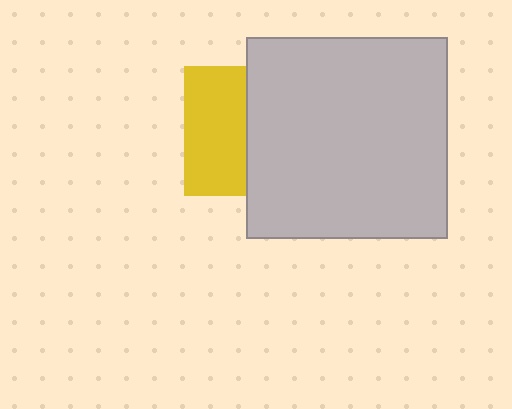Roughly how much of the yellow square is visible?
About half of it is visible (roughly 48%).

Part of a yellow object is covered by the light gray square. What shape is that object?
It is a square.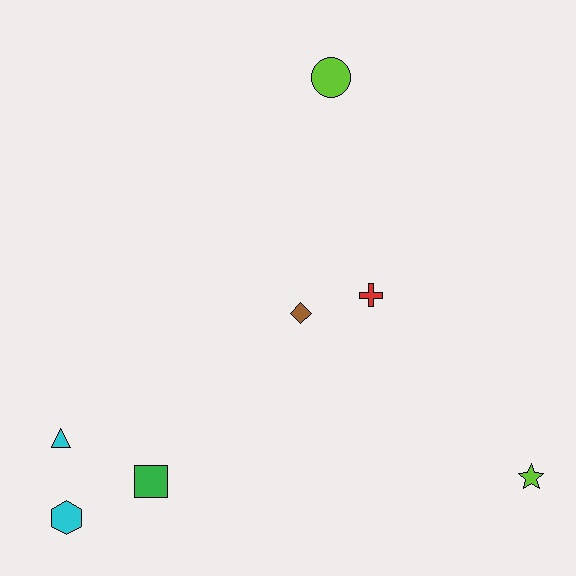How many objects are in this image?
There are 7 objects.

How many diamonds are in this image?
There is 1 diamond.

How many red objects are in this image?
There is 1 red object.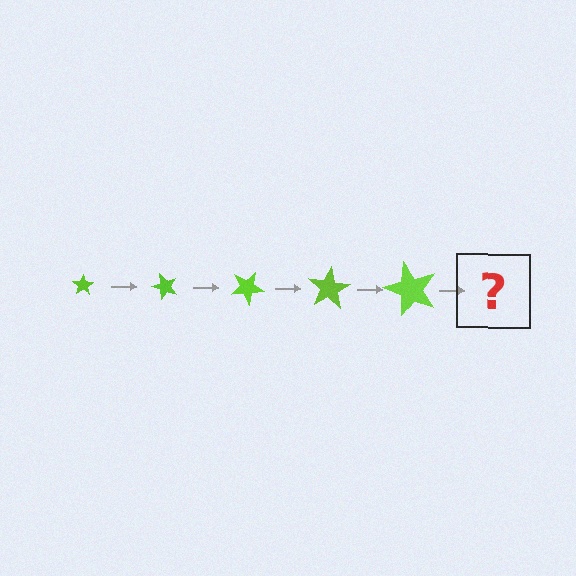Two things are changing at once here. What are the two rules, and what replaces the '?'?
The two rules are that the star grows larger each step and it rotates 50 degrees each step. The '?' should be a star, larger than the previous one and rotated 250 degrees from the start.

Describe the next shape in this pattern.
It should be a star, larger than the previous one and rotated 250 degrees from the start.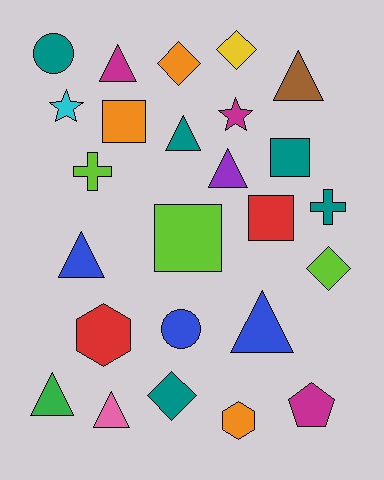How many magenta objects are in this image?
There are 3 magenta objects.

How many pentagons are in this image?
There is 1 pentagon.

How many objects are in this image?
There are 25 objects.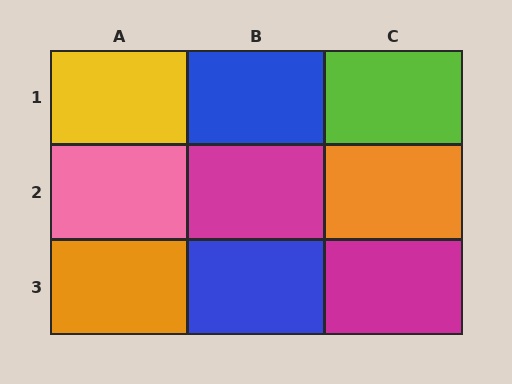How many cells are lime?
1 cell is lime.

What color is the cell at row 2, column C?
Orange.